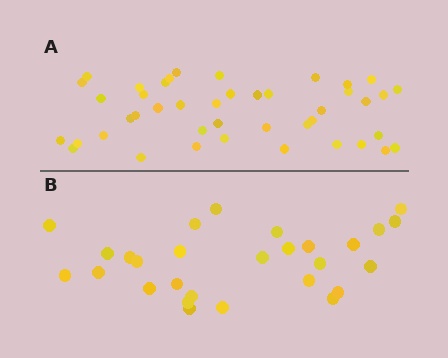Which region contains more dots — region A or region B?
Region A (the top region) has more dots.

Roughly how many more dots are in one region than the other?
Region A has approximately 15 more dots than region B.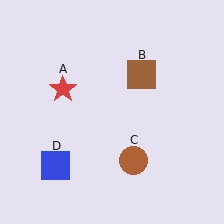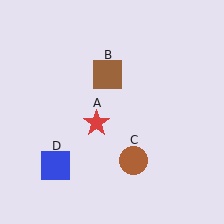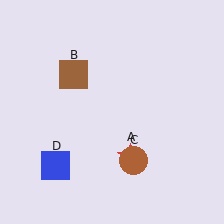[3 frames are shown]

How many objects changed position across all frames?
2 objects changed position: red star (object A), brown square (object B).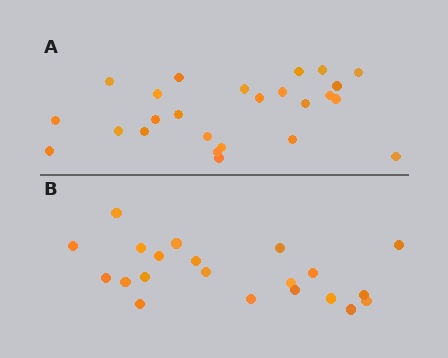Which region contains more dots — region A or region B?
Region A (the top region) has more dots.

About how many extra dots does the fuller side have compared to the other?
Region A has about 4 more dots than region B.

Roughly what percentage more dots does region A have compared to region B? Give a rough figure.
About 20% more.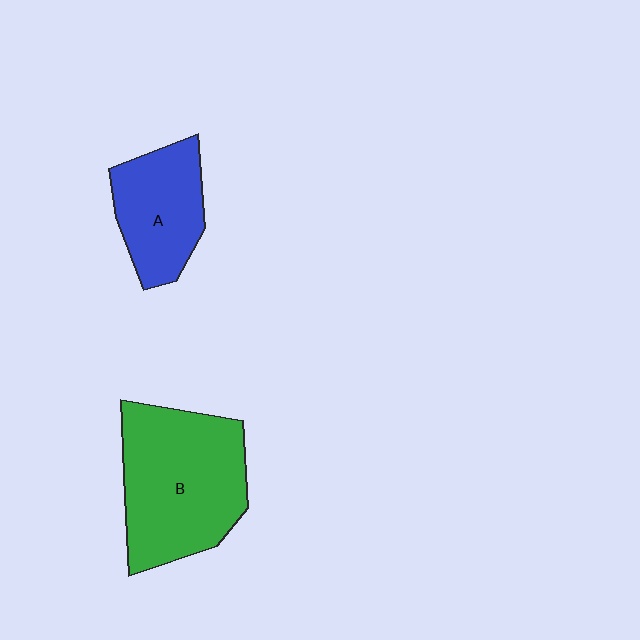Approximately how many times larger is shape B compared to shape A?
Approximately 1.7 times.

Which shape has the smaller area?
Shape A (blue).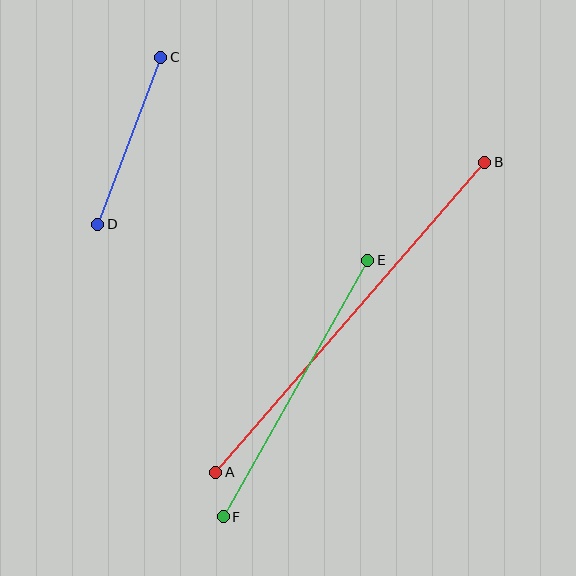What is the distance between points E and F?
The distance is approximately 295 pixels.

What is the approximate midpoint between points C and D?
The midpoint is at approximately (129, 141) pixels.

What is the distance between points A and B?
The distance is approximately 411 pixels.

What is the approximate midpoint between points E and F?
The midpoint is at approximately (295, 388) pixels.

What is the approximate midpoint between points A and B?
The midpoint is at approximately (350, 317) pixels.